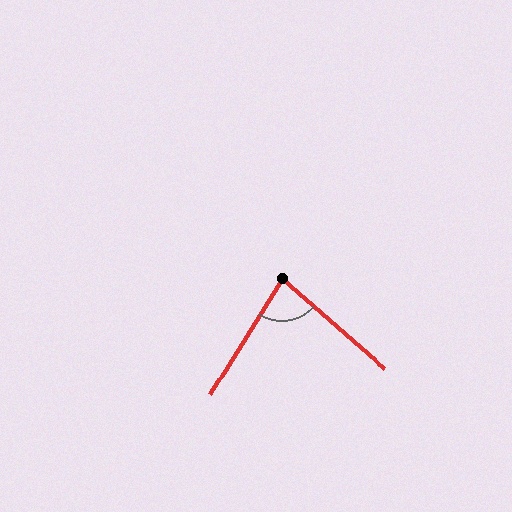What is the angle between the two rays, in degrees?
Approximately 81 degrees.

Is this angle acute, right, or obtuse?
It is acute.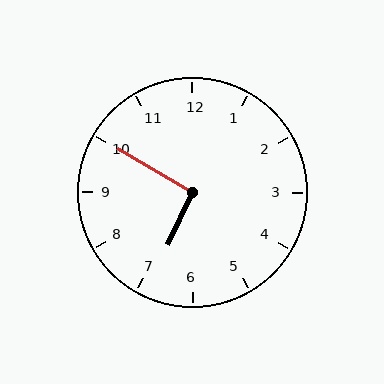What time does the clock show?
6:50.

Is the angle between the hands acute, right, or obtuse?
It is right.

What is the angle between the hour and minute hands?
Approximately 95 degrees.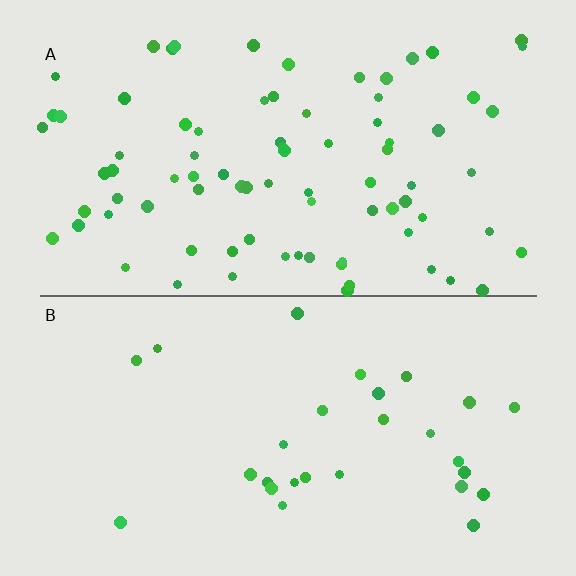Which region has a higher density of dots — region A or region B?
A (the top).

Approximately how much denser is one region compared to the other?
Approximately 2.9× — region A over region B.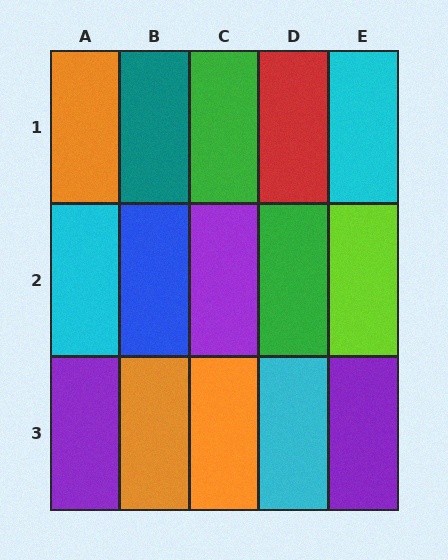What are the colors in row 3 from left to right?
Purple, orange, orange, cyan, purple.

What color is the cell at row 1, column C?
Green.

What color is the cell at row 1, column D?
Red.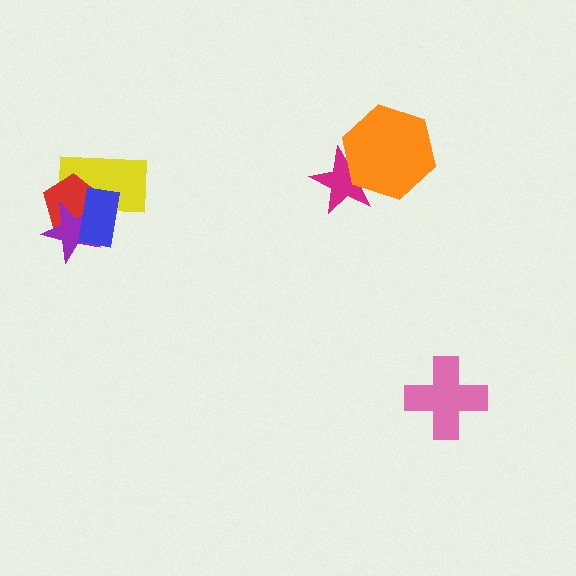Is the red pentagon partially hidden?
Yes, it is partially covered by another shape.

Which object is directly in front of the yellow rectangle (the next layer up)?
The red pentagon is directly in front of the yellow rectangle.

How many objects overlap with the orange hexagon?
1 object overlaps with the orange hexagon.